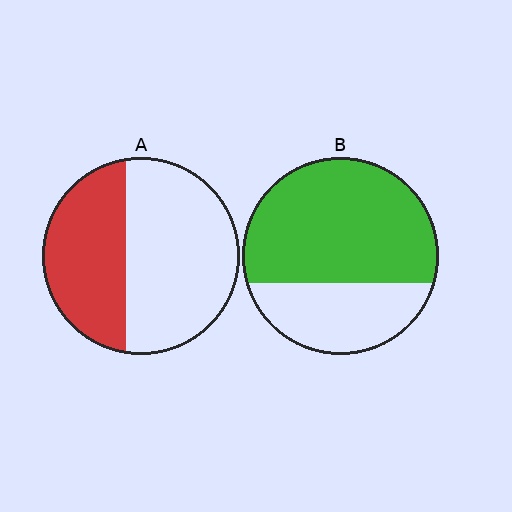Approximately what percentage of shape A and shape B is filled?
A is approximately 40% and B is approximately 65%.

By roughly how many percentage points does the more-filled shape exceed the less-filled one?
By roughly 25 percentage points (B over A).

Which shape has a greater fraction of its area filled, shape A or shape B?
Shape B.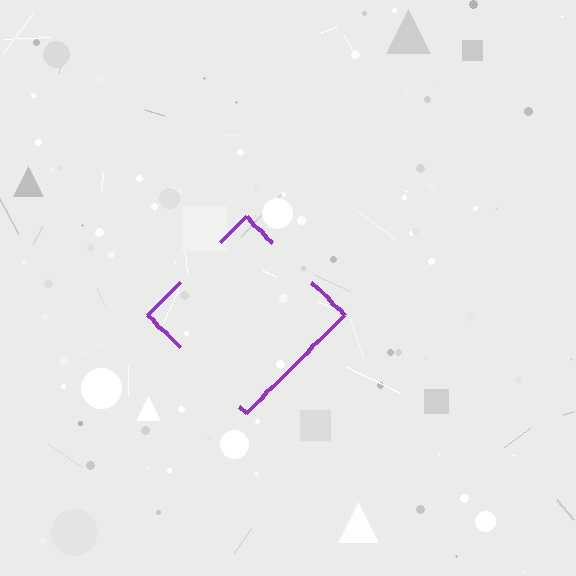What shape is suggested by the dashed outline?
The dashed outline suggests a diamond.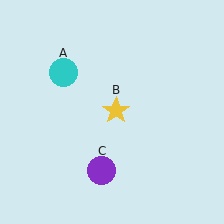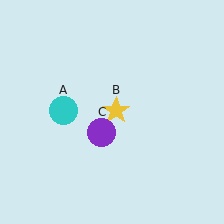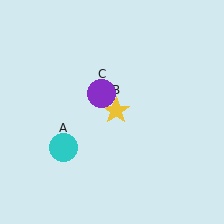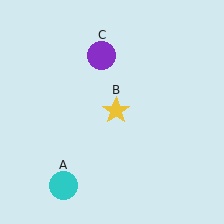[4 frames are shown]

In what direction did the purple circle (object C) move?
The purple circle (object C) moved up.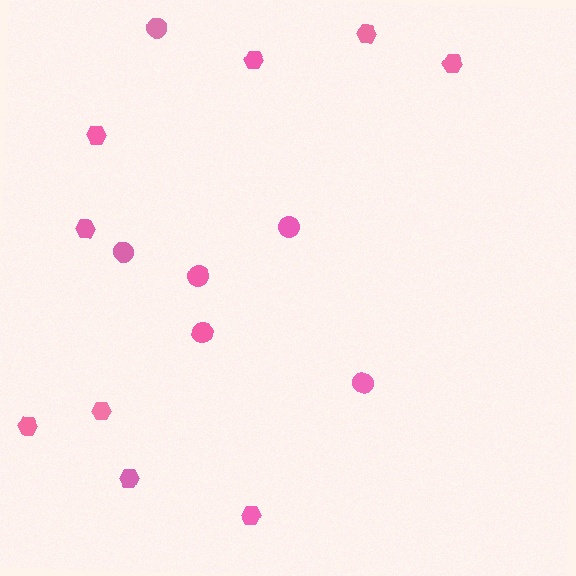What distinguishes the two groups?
There are 2 groups: one group of circles (6) and one group of hexagons (9).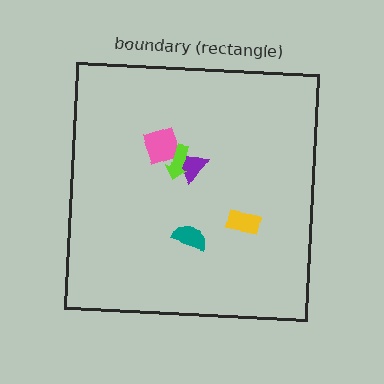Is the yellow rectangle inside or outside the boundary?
Inside.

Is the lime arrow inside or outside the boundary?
Inside.